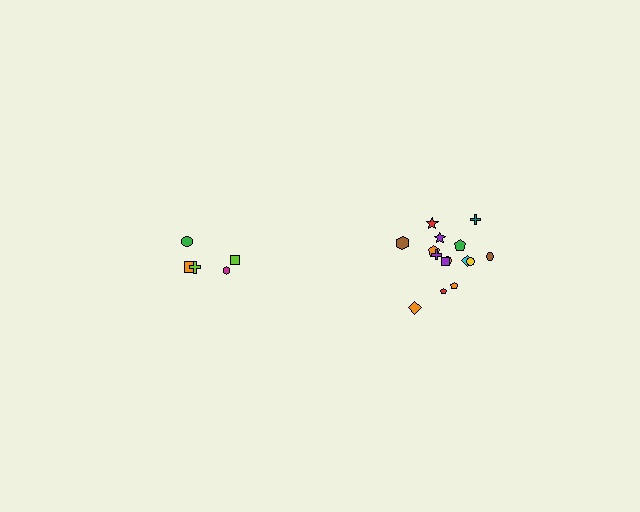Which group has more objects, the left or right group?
The right group.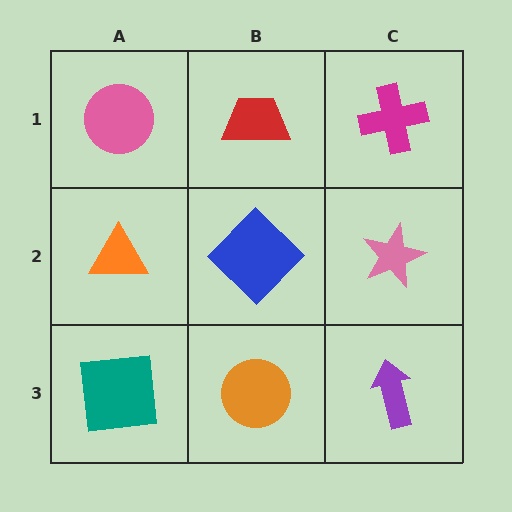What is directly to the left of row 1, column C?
A red trapezoid.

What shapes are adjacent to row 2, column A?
A pink circle (row 1, column A), a teal square (row 3, column A), a blue diamond (row 2, column B).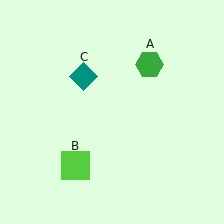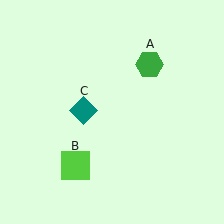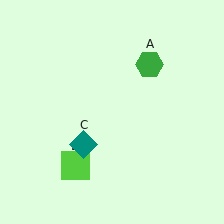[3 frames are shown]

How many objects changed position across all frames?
1 object changed position: teal diamond (object C).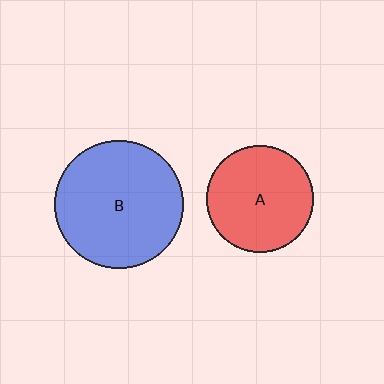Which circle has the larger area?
Circle B (blue).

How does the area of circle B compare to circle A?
Approximately 1.4 times.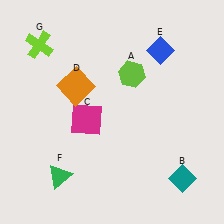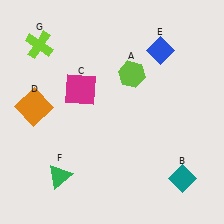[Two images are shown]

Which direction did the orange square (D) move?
The orange square (D) moved left.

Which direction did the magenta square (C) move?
The magenta square (C) moved up.